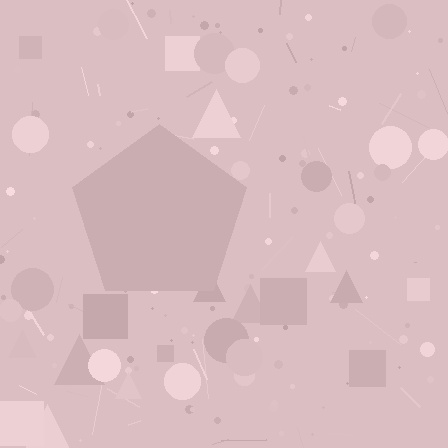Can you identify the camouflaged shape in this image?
The camouflaged shape is a pentagon.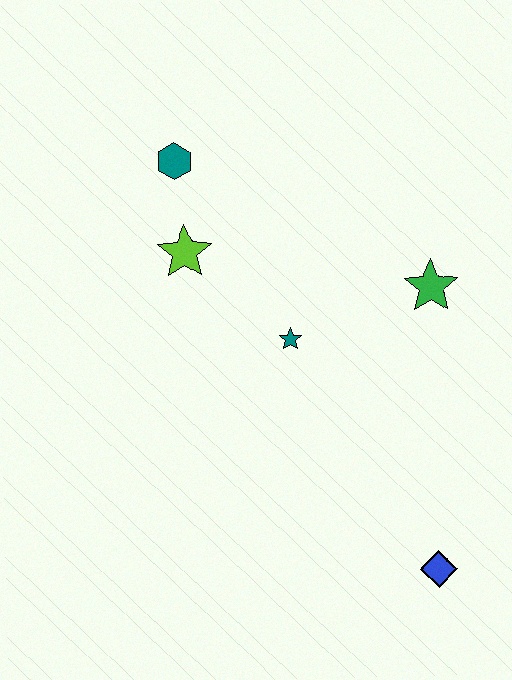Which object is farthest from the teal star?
The blue diamond is farthest from the teal star.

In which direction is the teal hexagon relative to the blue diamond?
The teal hexagon is above the blue diamond.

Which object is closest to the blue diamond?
The teal star is closest to the blue diamond.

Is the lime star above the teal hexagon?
No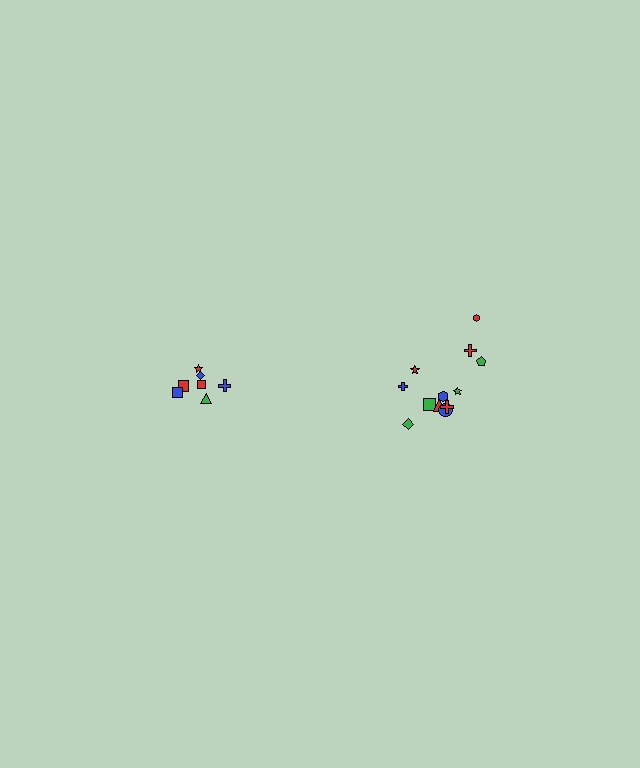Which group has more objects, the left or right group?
The right group.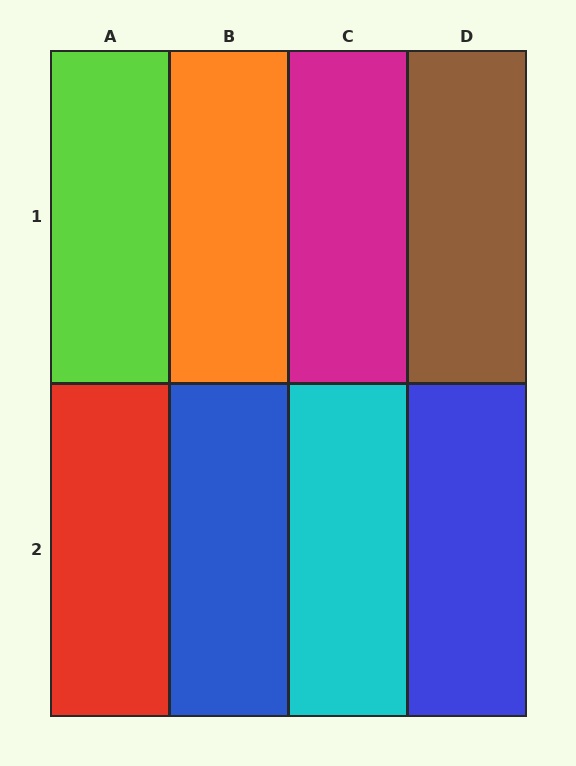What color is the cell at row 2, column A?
Red.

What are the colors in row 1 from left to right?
Lime, orange, magenta, brown.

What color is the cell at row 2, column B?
Blue.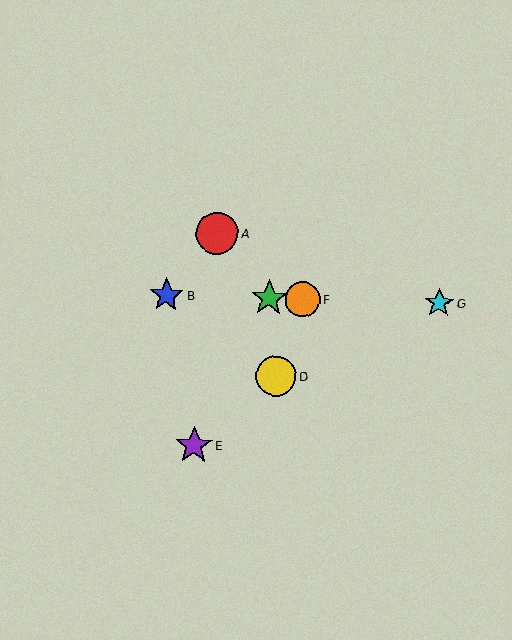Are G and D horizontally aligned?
No, G is at y≈303 and D is at y≈376.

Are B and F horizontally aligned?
Yes, both are at y≈295.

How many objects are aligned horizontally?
4 objects (B, C, F, G) are aligned horizontally.